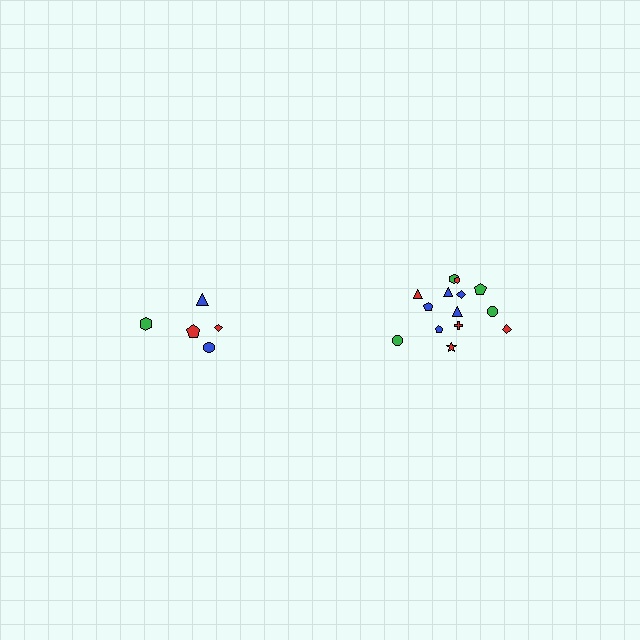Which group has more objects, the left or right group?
The right group.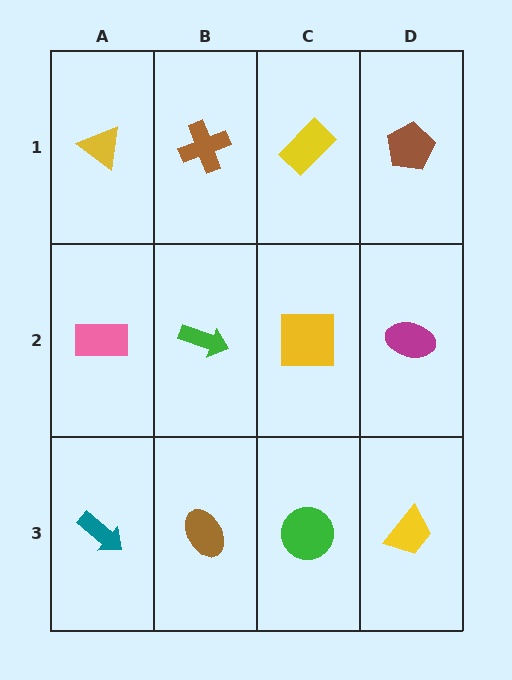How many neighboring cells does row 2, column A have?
3.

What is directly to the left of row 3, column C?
A brown ellipse.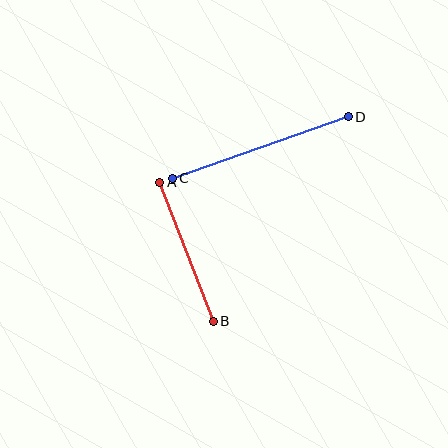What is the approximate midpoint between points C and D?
The midpoint is at approximately (260, 148) pixels.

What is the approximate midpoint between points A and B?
The midpoint is at approximately (186, 252) pixels.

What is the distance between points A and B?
The distance is approximately 149 pixels.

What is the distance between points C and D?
The distance is approximately 186 pixels.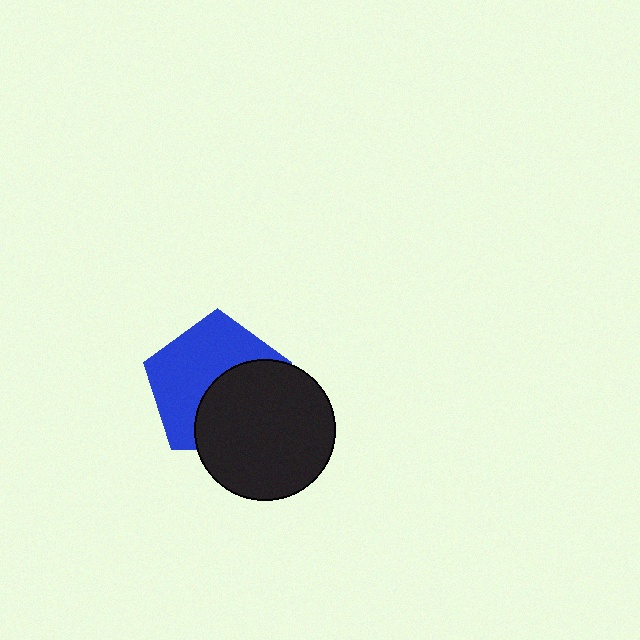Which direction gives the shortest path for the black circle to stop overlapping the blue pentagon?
Moving toward the lower-right gives the shortest separation.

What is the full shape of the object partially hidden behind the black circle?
The partially hidden object is a blue pentagon.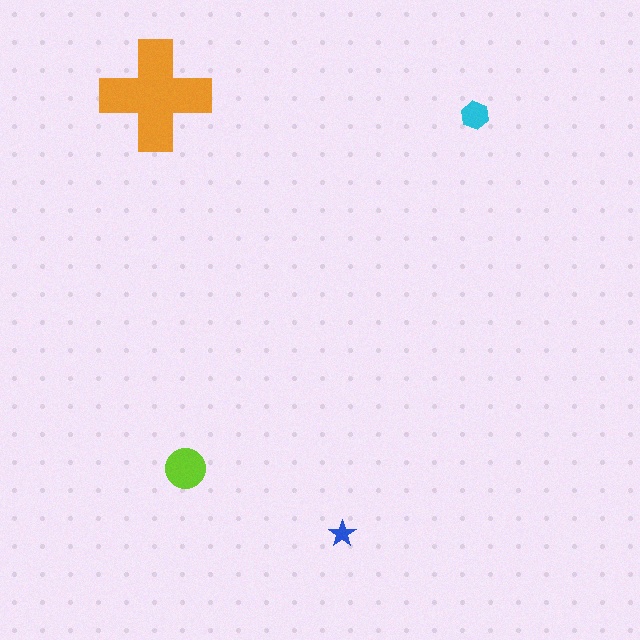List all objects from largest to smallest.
The orange cross, the lime circle, the cyan hexagon, the blue star.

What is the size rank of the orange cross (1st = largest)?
1st.